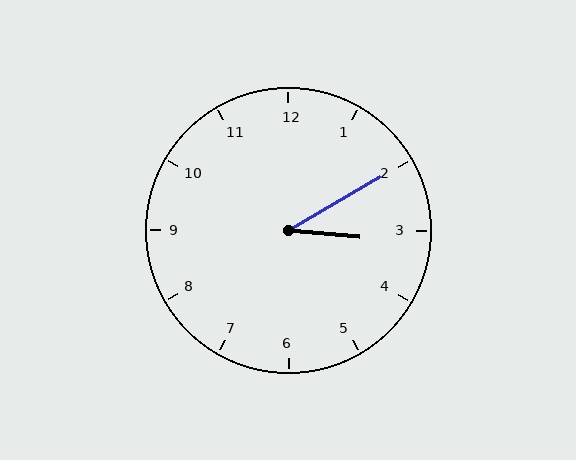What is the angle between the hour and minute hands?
Approximately 35 degrees.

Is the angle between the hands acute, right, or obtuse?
It is acute.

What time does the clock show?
3:10.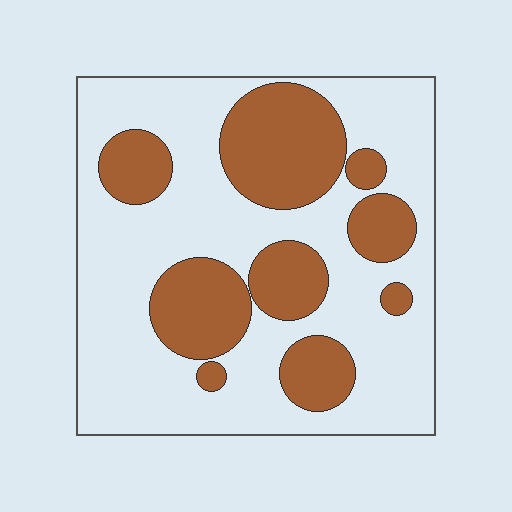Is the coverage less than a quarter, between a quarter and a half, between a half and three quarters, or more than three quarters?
Between a quarter and a half.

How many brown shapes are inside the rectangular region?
9.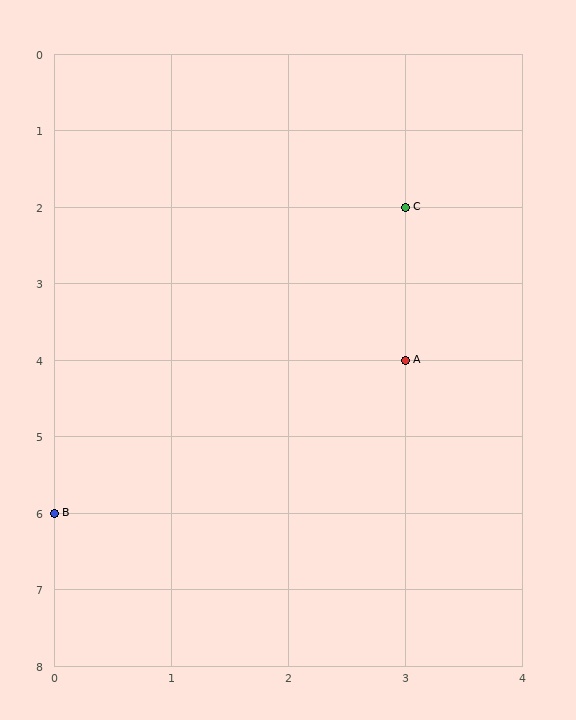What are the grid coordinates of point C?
Point C is at grid coordinates (3, 2).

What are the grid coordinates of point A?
Point A is at grid coordinates (3, 4).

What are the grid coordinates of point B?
Point B is at grid coordinates (0, 6).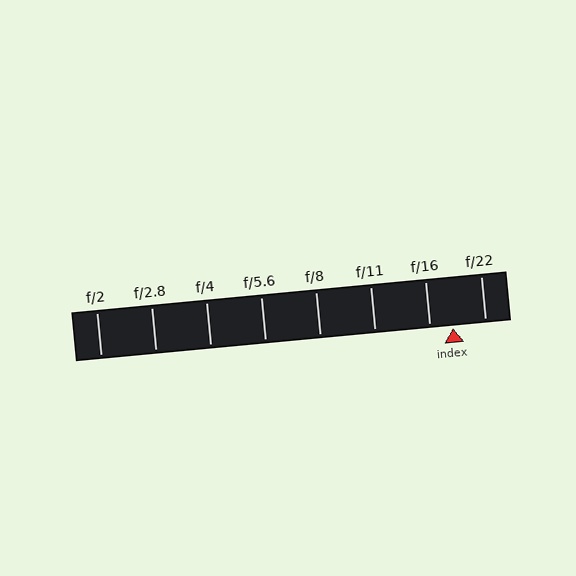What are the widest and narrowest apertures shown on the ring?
The widest aperture shown is f/2 and the narrowest is f/22.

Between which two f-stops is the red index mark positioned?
The index mark is between f/16 and f/22.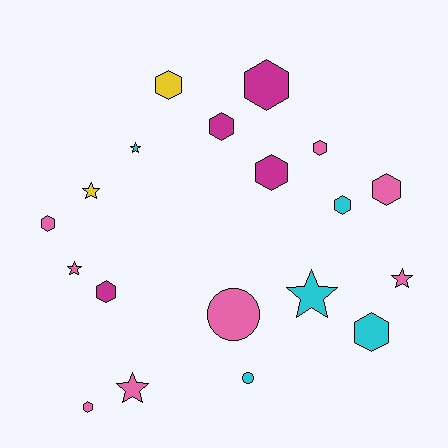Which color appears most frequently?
Pink, with 8 objects.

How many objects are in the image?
There are 19 objects.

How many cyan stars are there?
There are 2 cyan stars.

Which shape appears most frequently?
Hexagon, with 11 objects.